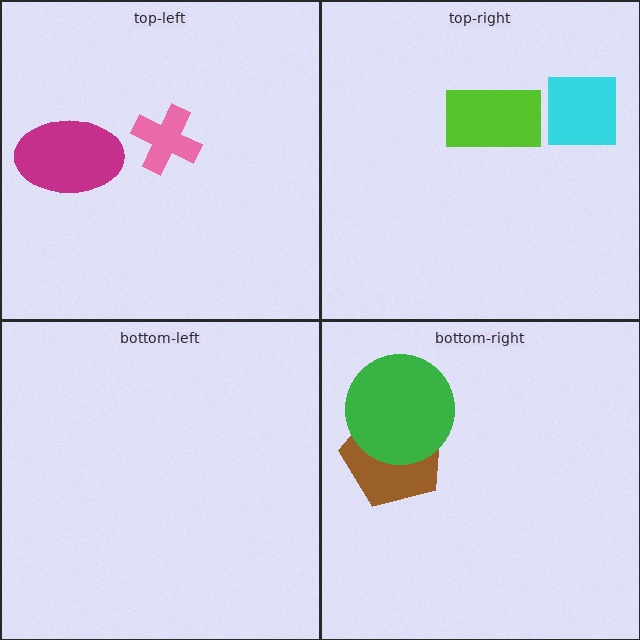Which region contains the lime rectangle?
The top-right region.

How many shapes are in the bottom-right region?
2.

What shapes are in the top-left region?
The magenta ellipse, the pink cross.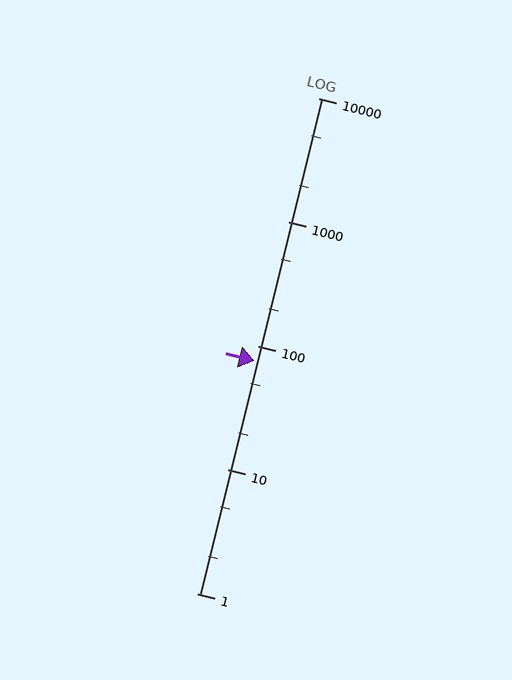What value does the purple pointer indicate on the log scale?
The pointer indicates approximately 76.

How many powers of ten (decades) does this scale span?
The scale spans 4 decades, from 1 to 10000.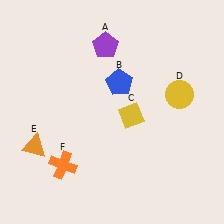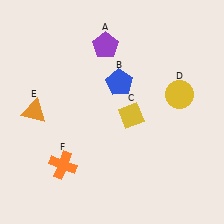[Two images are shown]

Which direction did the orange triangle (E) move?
The orange triangle (E) moved up.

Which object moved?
The orange triangle (E) moved up.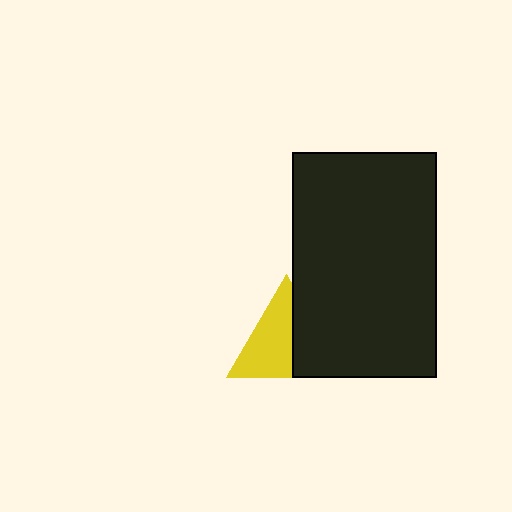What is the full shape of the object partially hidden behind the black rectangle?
The partially hidden object is a yellow triangle.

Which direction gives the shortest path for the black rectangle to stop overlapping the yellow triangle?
Moving right gives the shortest separation.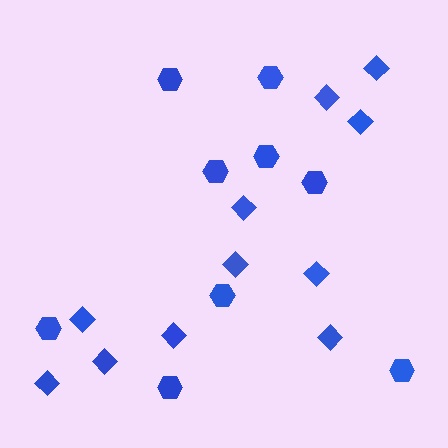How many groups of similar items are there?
There are 2 groups: one group of hexagons (9) and one group of diamonds (11).